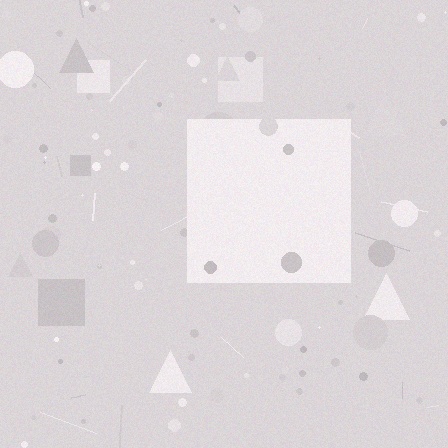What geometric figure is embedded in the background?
A square is embedded in the background.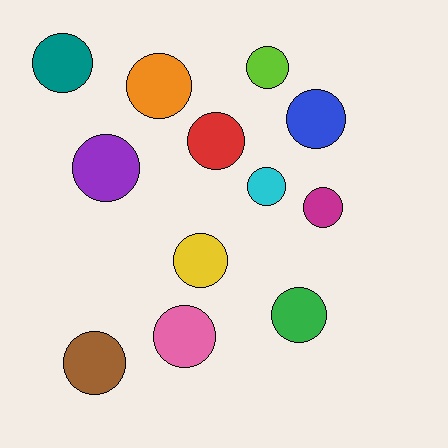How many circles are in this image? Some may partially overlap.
There are 12 circles.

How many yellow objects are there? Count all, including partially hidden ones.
There is 1 yellow object.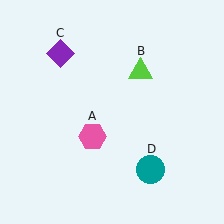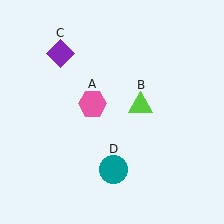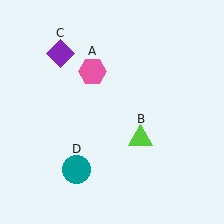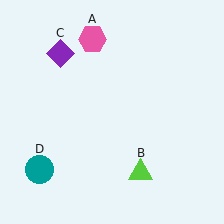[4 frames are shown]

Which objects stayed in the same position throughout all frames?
Purple diamond (object C) remained stationary.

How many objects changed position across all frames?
3 objects changed position: pink hexagon (object A), lime triangle (object B), teal circle (object D).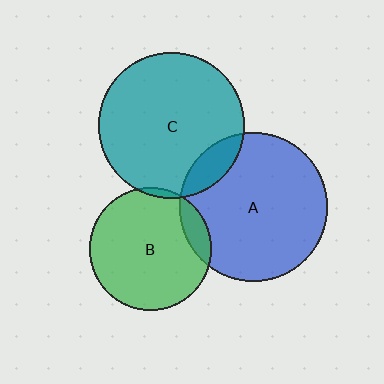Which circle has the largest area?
Circle A (blue).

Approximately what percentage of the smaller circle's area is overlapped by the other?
Approximately 5%.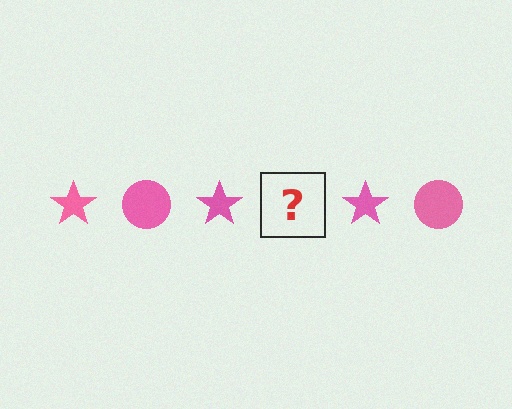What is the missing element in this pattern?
The missing element is a pink circle.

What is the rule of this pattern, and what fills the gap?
The rule is that the pattern cycles through star, circle shapes in pink. The gap should be filled with a pink circle.